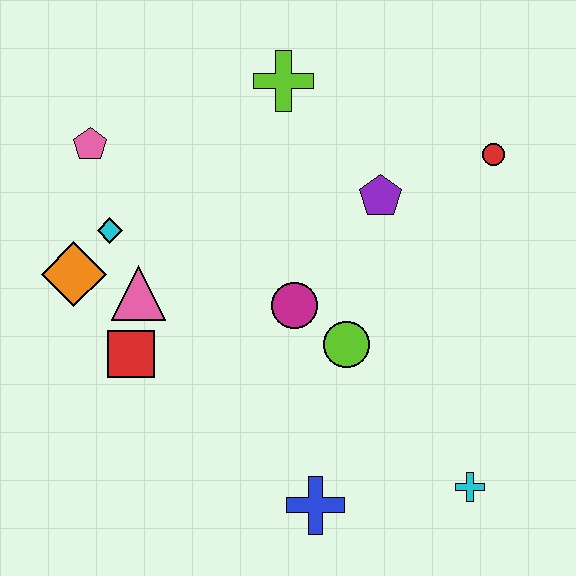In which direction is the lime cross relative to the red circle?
The lime cross is to the left of the red circle.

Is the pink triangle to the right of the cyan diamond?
Yes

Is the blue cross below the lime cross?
Yes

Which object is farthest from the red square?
The red circle is farthest from the red square.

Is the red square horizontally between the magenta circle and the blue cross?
No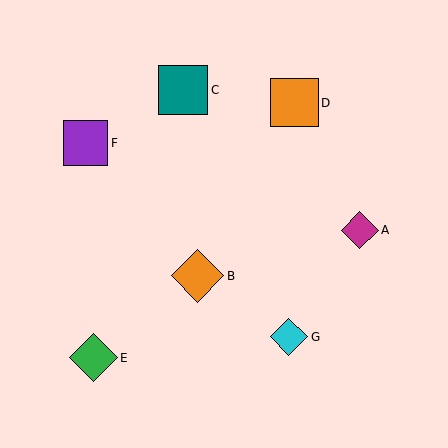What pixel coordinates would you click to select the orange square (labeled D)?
Click at (294, 103) to select the orange square D.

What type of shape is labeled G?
Shape G is a cyan diamond.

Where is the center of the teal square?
The center of the teal square is at (183, 90).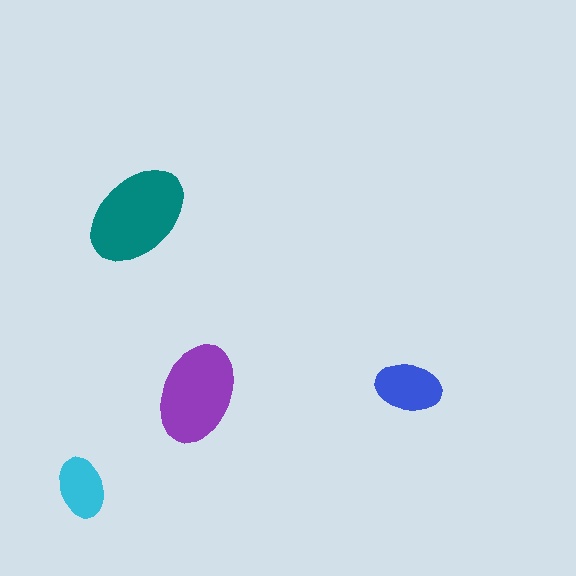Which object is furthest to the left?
The cyan ellipse is leftmost.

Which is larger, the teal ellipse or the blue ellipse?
The teal one.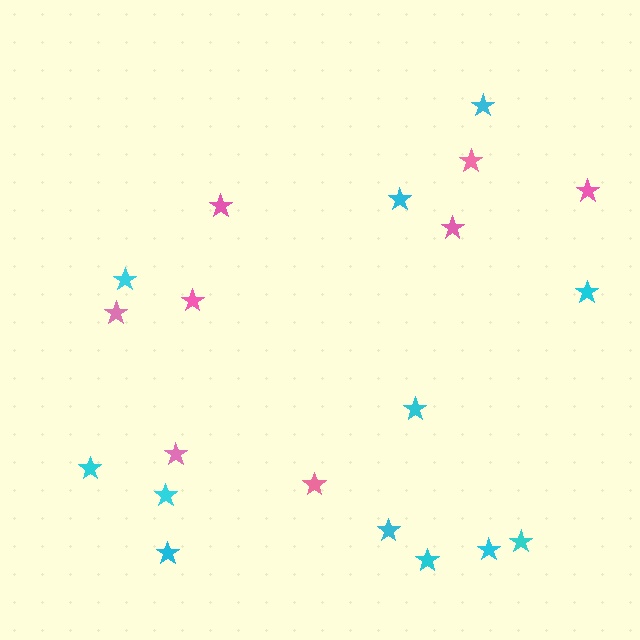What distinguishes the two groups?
There are 2 groups: one group of cyan stars (12) and one group of pink stars (8).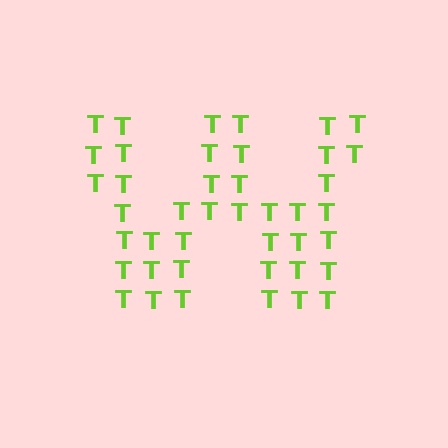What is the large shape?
The large shape is the letter W.